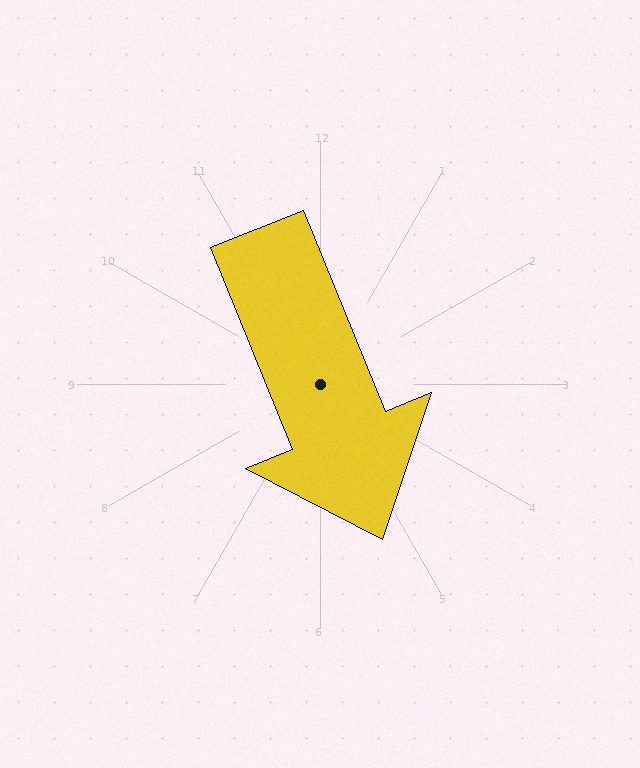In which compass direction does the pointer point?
South.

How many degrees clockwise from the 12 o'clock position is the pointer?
Approximately 158 degrees.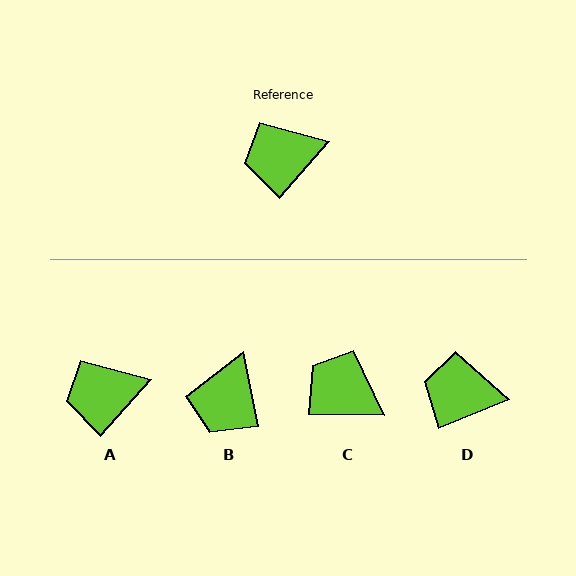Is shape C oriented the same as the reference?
No, it is off by about 50 degrees.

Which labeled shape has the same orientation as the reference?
A.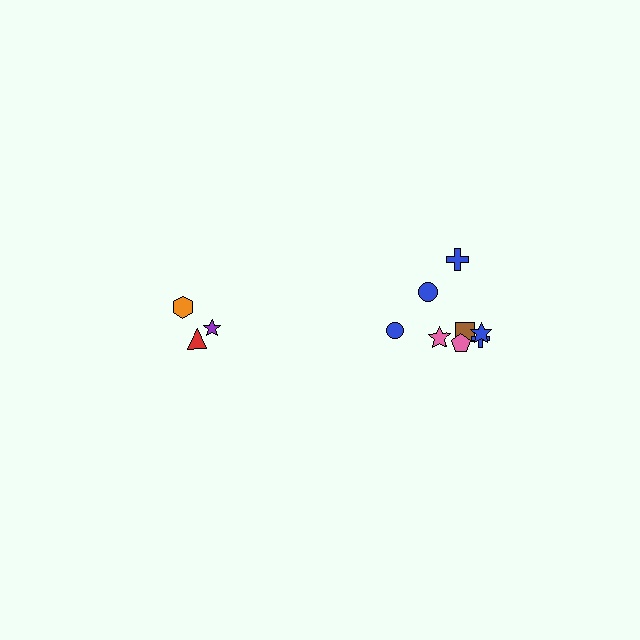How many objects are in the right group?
There are 8 objects.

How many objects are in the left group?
There are 4 objects.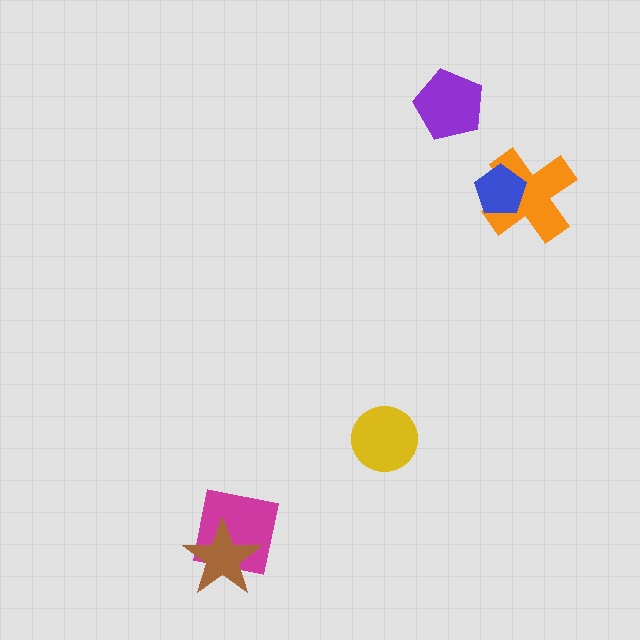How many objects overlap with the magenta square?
1 object overlaps with the magenta square.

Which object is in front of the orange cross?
The blue pentagon is in front of the orange cross.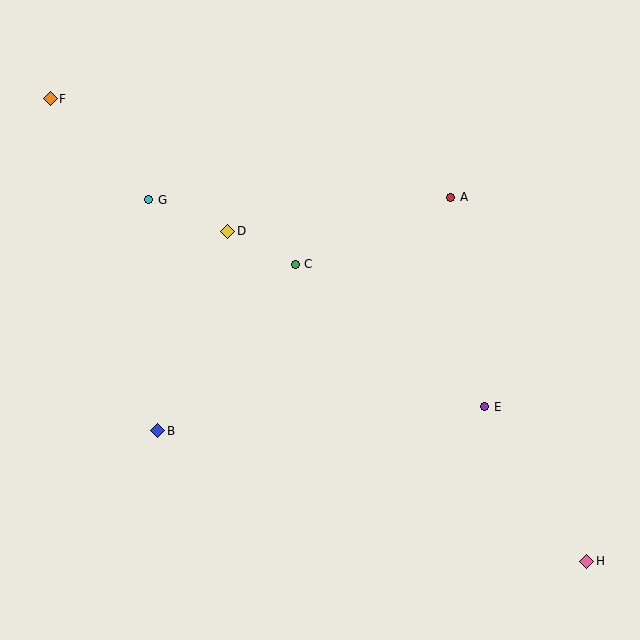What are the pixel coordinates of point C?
Point C is at (295, 264).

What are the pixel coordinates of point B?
Point B is at (158, 431).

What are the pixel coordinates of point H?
Point H is at (587, 561).